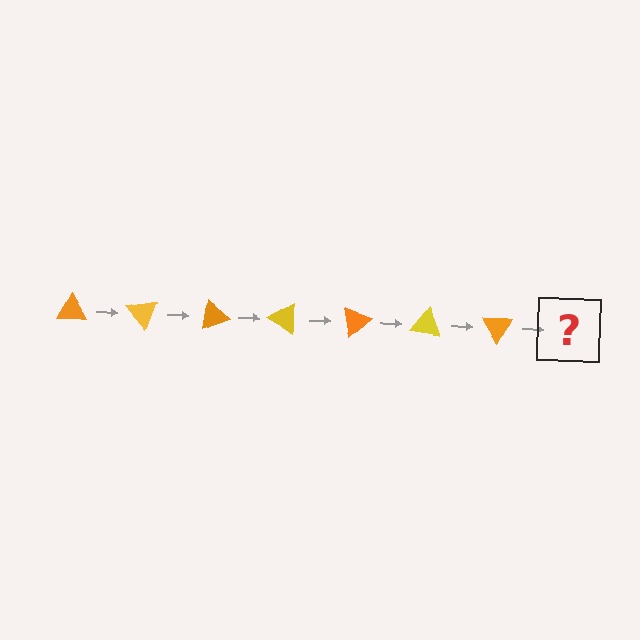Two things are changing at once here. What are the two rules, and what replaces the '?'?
The two rules are that it rotates 50 degrees each step and the color cycles through orange and yellow. The '?' should be a yellow triangle, rotated 350 degrees from the start.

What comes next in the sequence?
The next element should be a yellow triangle, rotated 350 degrees from the start.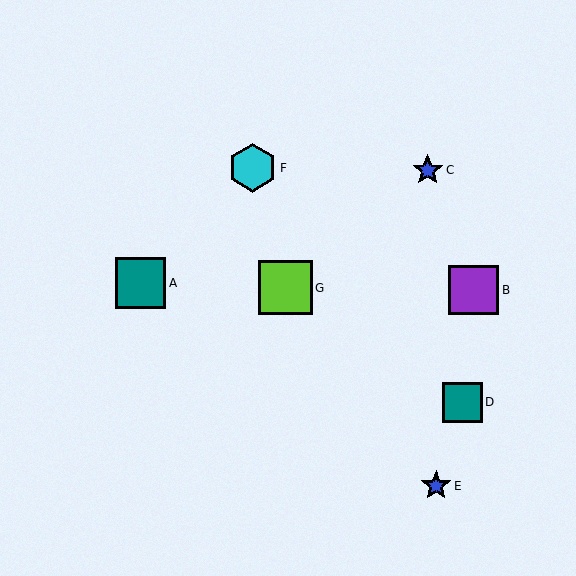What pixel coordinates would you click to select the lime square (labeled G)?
Click at (286, 288) to select the lime square G.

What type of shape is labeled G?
Shape G is a lime square.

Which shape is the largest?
The lime square (labeled G) is the largest.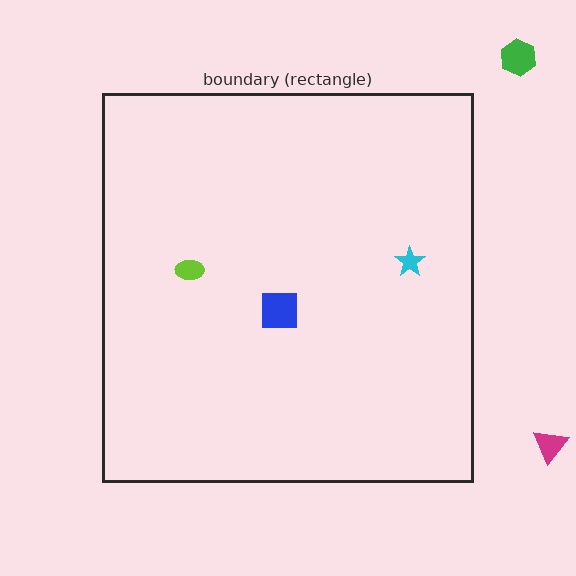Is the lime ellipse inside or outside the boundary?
Inside.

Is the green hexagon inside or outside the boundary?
Outside.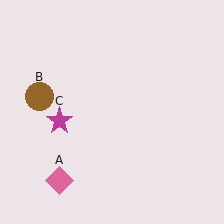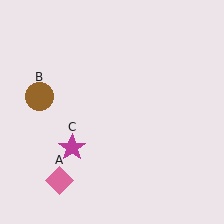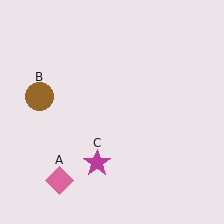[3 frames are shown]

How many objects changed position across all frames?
1 object changed position: magenta star (object C).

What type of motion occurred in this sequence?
The magenta star (object C) rotated counterclockwise around the center of the scene.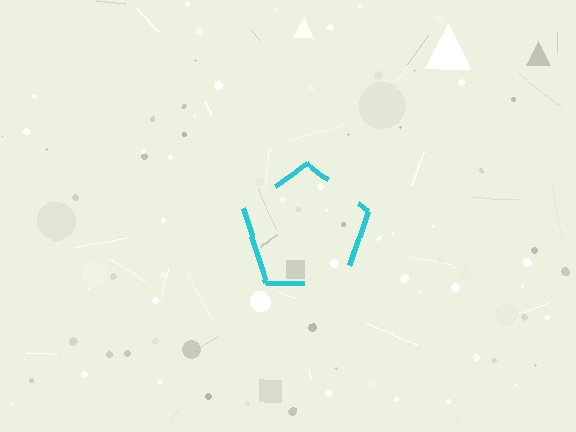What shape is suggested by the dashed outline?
The dashed outline suggests a pentagon.